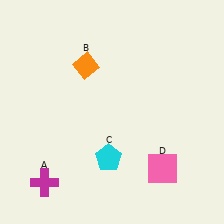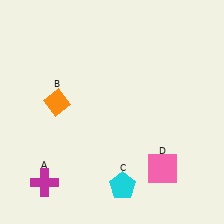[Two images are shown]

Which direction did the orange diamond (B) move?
The orange diamond (B) moved down.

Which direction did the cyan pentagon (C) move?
The cyan pentagon (C) moved down.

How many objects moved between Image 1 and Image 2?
2 objects moved between the two images.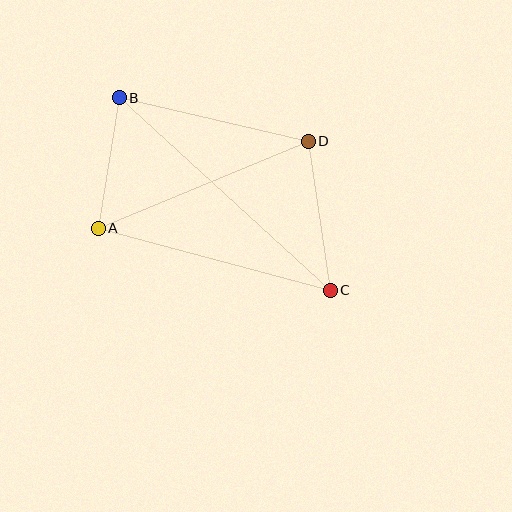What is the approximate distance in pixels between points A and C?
The distance between A and C is approximately 240 pixels.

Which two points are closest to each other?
Points A and B are closest to each other.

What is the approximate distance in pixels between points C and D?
The distance between C and D is approximately 151 pixels.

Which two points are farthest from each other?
Points B and C are farthest from each other.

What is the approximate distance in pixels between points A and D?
The distance between A and D is approximately 227 pixels.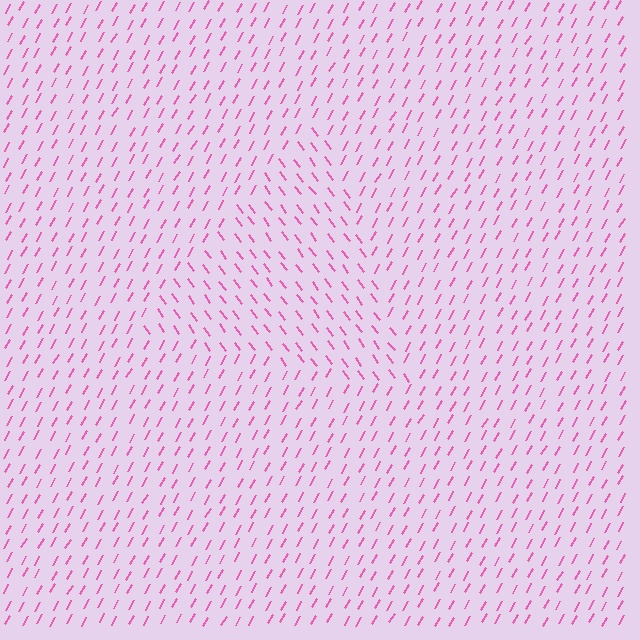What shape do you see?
I see a triangle.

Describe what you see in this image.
The image is filled with small pink line segments. A triangle region in the image has lines oriented differently from the surrounding lines, creating a visible texture boundary.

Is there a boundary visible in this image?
Yes, there is a texture boundary formed by a change in line orientation.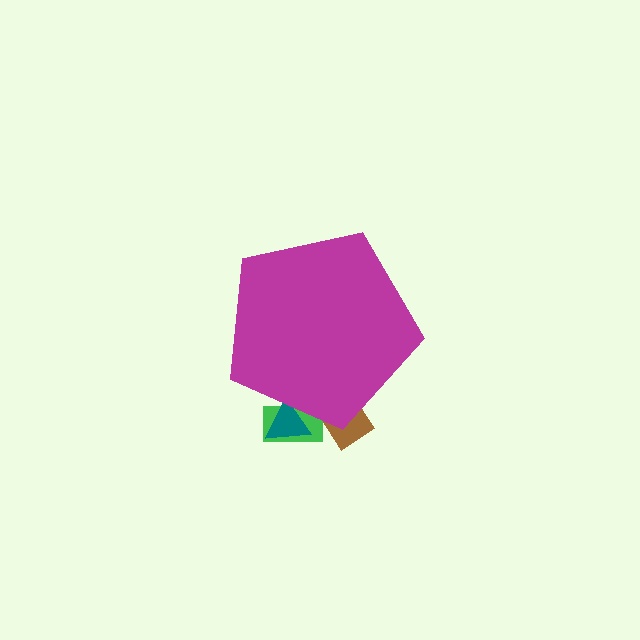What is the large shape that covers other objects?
A magenta pentagon.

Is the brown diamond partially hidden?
Yes, the brown diamond is partially hidden behind the magenta pentagon.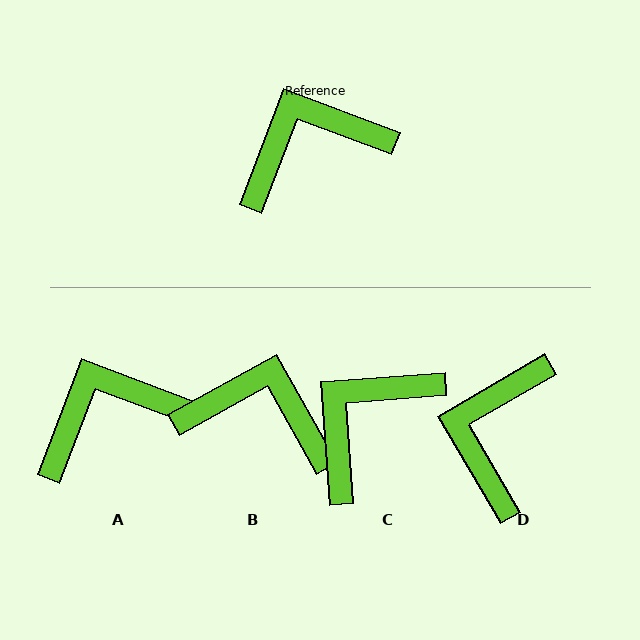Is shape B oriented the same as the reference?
No, it is off by about 40 degrees.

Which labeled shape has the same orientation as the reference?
A.